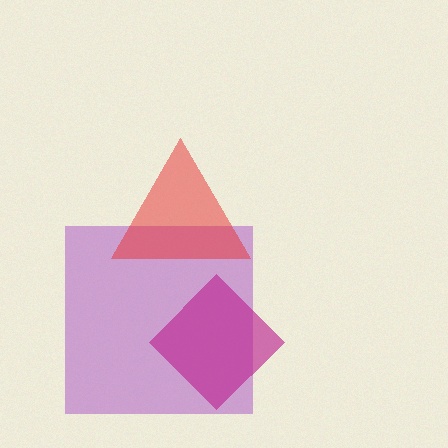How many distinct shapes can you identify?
There are 3 distinct shapes: a purple square, a red triangle, a magenta diamond.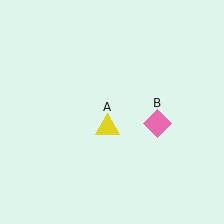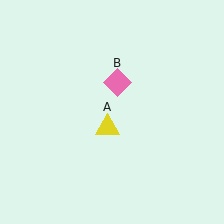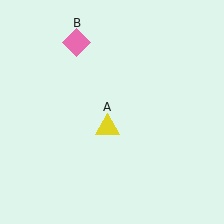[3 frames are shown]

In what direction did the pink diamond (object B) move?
The pink diamond (object B) moved up and to the left.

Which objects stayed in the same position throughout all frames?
Yellow triangle (object A) remained stationary.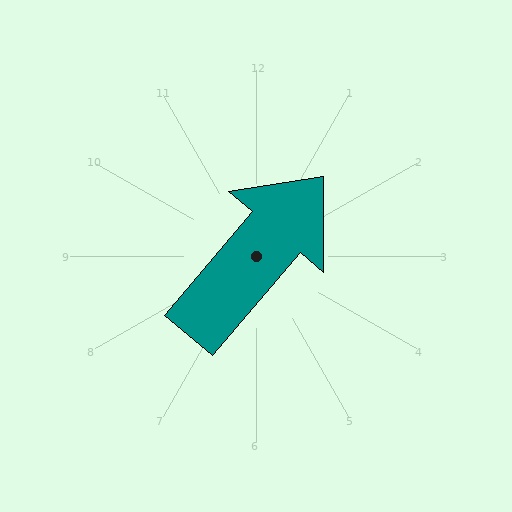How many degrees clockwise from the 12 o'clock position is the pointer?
Approximately 40 degrees.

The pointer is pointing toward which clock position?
Roughly 1 o'clock.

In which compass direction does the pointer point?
Northeast.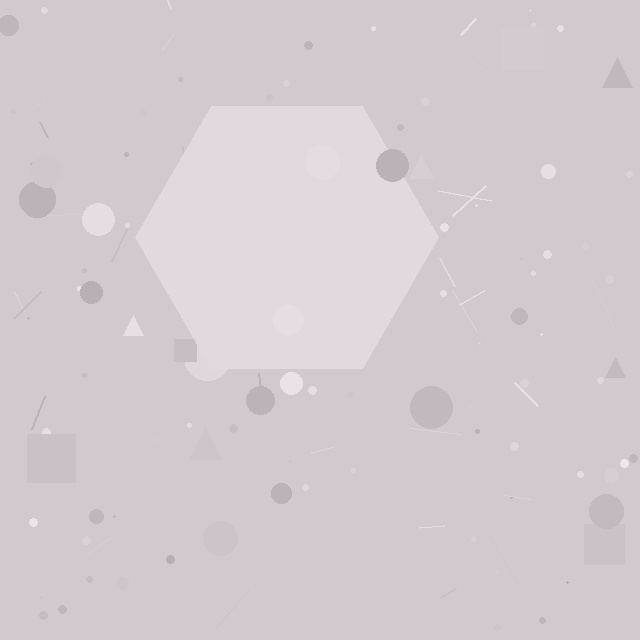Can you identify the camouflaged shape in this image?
The camouflaged shape is a hexagon.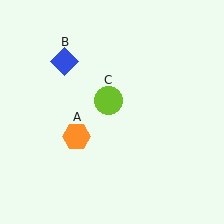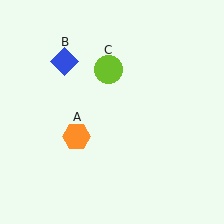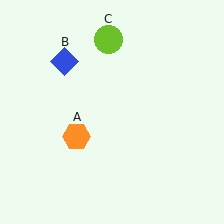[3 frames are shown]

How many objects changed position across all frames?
1 object changed position: lime circle (object C).